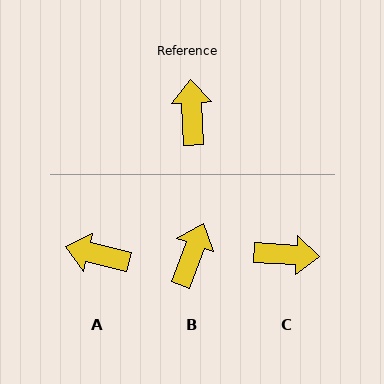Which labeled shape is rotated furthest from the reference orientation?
C, about 95 degrees away.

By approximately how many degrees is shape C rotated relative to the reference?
Approximately 95 degrees clockwise.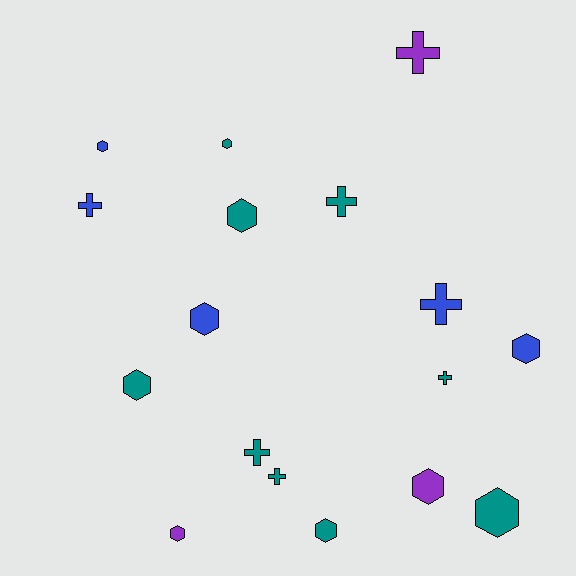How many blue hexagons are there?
There are 3 blue hexagons.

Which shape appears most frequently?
Hexagon, with 10 objects.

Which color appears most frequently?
Teal, with 9 objects.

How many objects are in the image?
There are 17 objects.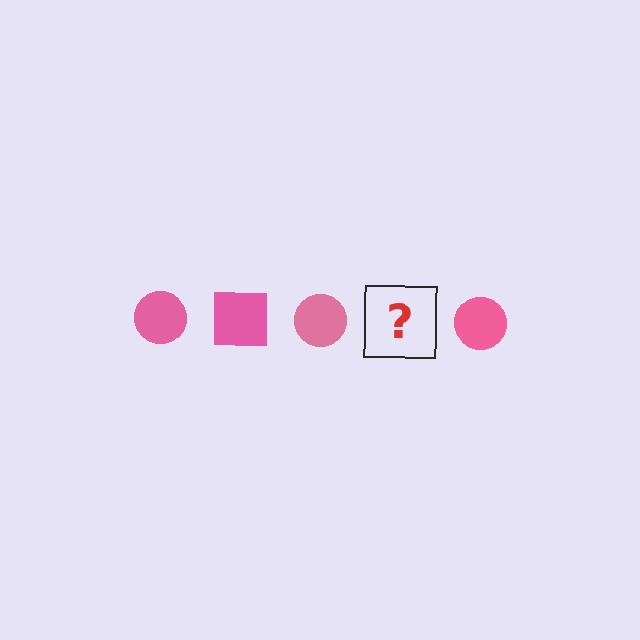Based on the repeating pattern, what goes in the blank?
The blank should be a pink square.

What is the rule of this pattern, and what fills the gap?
The rule is that the pattern cycles through circle, square shapes in pink. The gap should be filled with a pink square.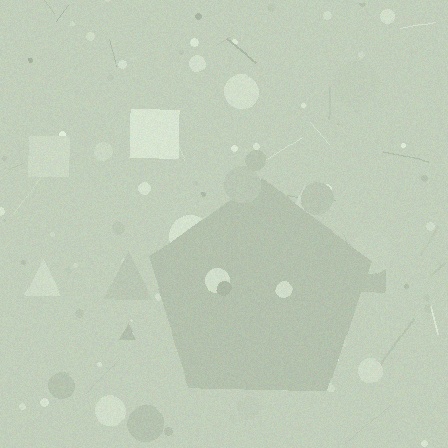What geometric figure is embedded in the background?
A pentagon is embedded in the background.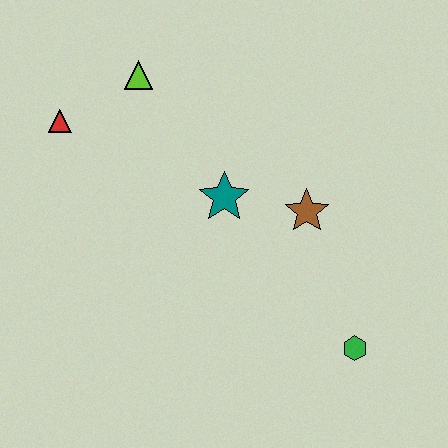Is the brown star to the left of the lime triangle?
No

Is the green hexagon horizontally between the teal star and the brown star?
No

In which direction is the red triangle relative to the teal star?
The red triangle is to the left of the teal star.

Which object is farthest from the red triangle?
The green hexagon is farthest from the red triangle.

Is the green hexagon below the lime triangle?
Yes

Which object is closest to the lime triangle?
The red triangle is closest to the lime triangle.